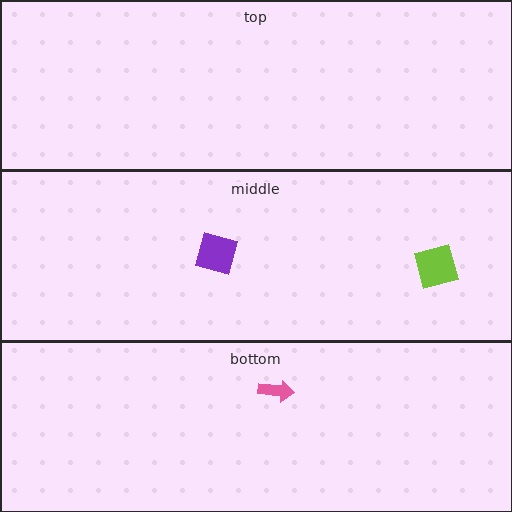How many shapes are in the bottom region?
1.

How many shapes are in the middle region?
2.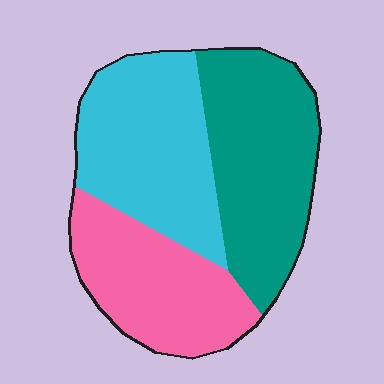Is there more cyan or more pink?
Cyan.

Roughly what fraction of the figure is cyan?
Cyan covers roughly 35% of the figure.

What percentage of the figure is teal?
Teal covers 36% of the figure.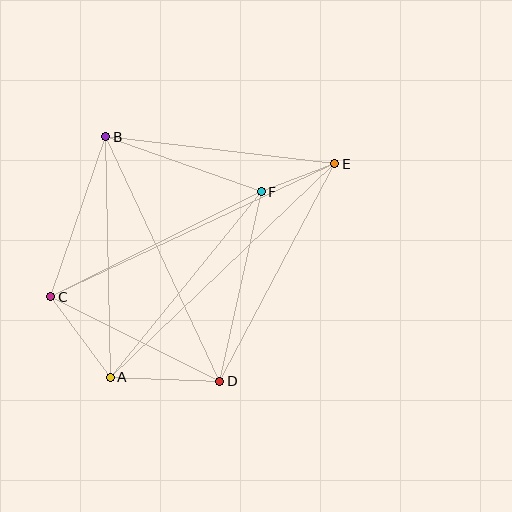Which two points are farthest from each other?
Points C and E are farthest from each other.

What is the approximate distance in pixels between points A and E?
The distance between A and E is approximately 309 pixels.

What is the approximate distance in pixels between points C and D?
The distance between C and D is approximately 189 pixels.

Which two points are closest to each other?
Points E and F are closest to each other.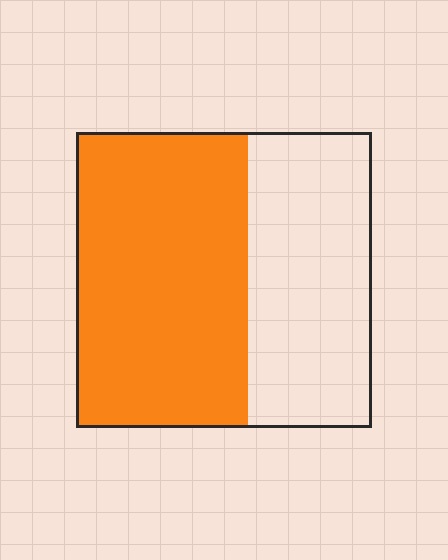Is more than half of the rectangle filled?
Yes.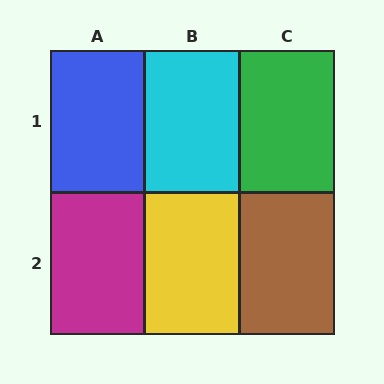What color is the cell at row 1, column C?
Green.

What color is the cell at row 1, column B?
Cyan.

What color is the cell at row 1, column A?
Blue.